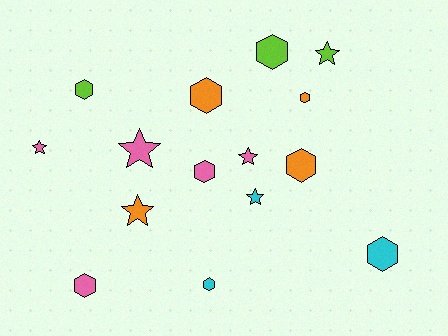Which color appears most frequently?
Pink, with 5 objects.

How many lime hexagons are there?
There are 2 lime hexagons.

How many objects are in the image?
There are 15 objects.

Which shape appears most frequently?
Hexagon, with 9 objects.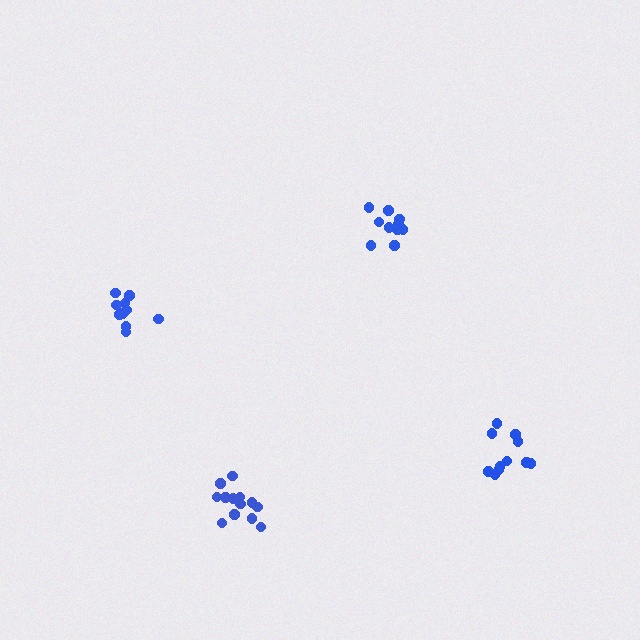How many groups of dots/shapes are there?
There are 4 groups.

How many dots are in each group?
Group 1: 13 dots, Group 2: 10 dots, Group 3: 11 dots, Group 4: 11 dots (45 total).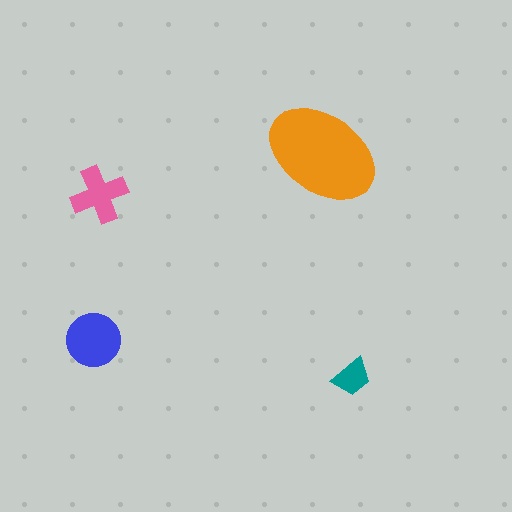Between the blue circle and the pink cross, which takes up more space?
The blue circle.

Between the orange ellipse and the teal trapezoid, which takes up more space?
The orange ellipse.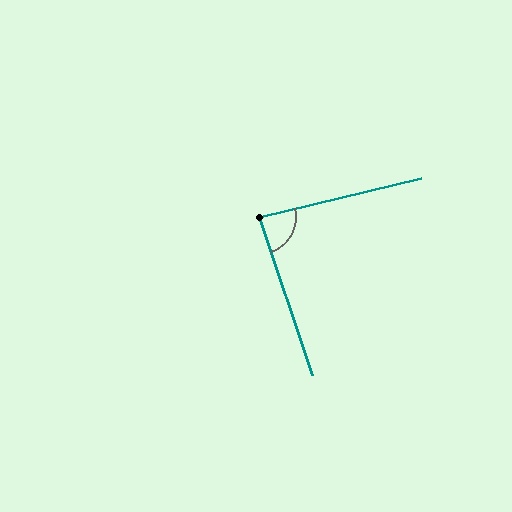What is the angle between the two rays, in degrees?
Approximately 85 degrees.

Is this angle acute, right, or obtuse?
It is approximately a right angle.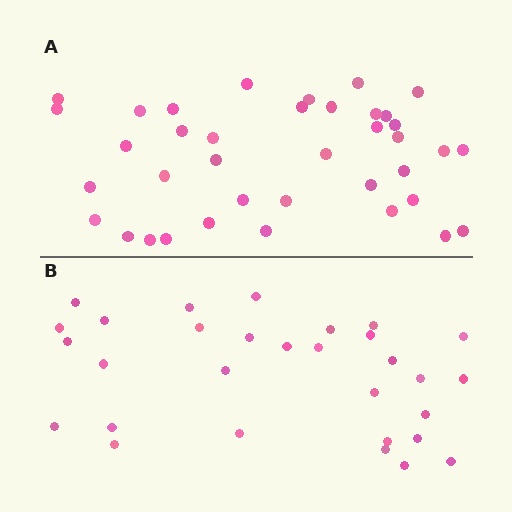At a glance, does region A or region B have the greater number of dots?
Region A (the top region) has more dots.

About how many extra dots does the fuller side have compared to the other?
Region A has roughly 8 or so more dots than region B.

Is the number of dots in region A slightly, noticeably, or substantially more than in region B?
Region A has noticeably more, but not dramatically so. The ratio is roughly 1.3 to 1.